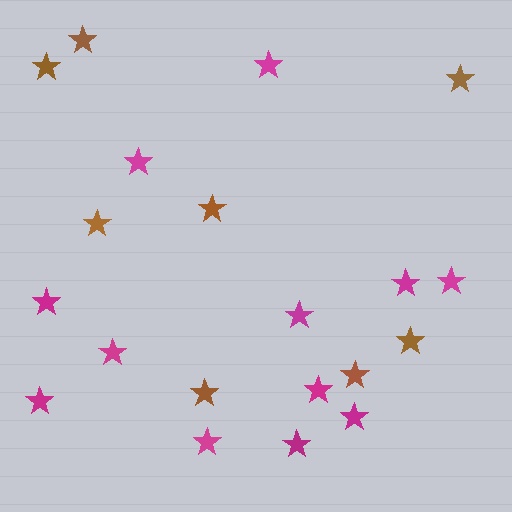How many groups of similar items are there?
There are 2 groups: one group of magenta stars (12) and one group of brown stars (8).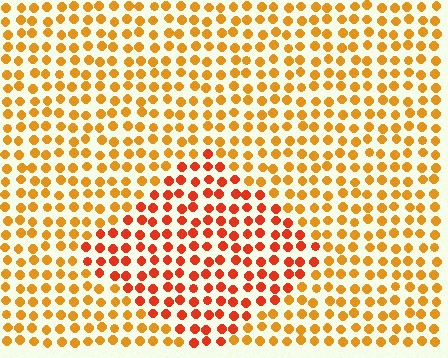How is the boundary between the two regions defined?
The boundary is defined purely by a slight shift in hue (about 30 degrees). Spacing, size, and orientation are identical on both sides.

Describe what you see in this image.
The image is filled with small orange elements in a uniform arrangement. A diamond-shaped region is visible where the elements are tinted to a slightly different hue, forming a subtle color boundary.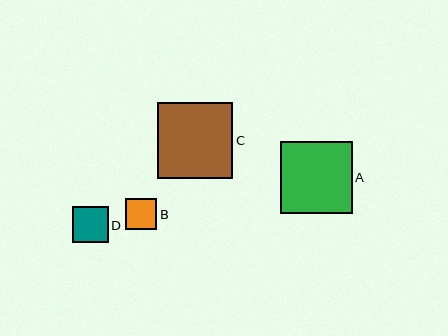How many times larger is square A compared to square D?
Square A is approximately 2.0 times the size of square D.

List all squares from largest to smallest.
From largest to smallest: C, A, D, B.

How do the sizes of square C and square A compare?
Square C and square A are approximately the same size.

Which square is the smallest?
Square B is the smallest with a size of approximately 31 pixels.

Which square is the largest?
Square C is the largest with a size of approximately 75 pixels.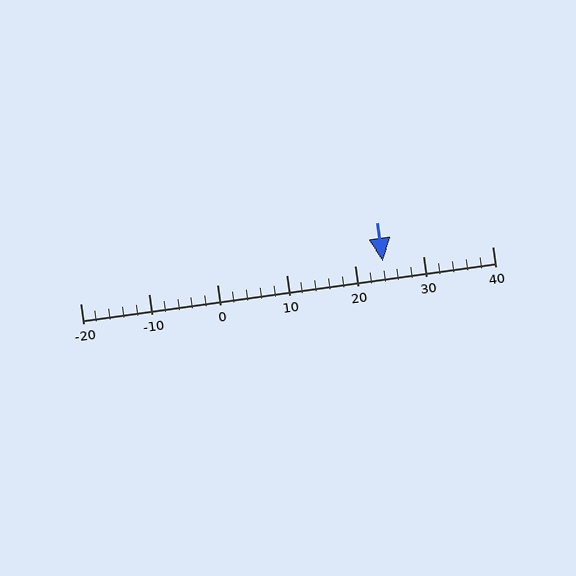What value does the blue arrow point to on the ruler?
The blue arrow points to approximately 24.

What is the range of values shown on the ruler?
The ruler shows values from -20 to 40.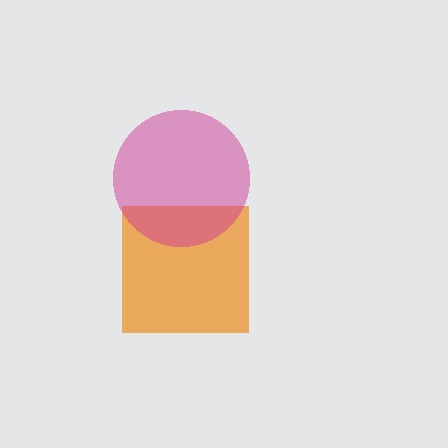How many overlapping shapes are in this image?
There are 2 overlapping shapes in the image.